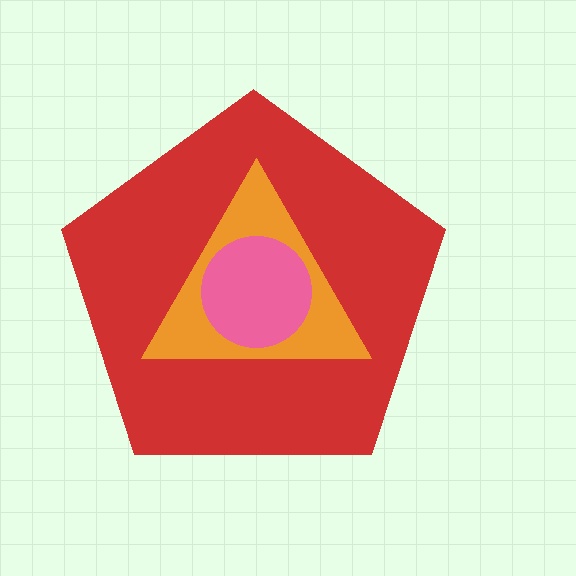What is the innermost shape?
The pink circle.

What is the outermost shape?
The red pentagon.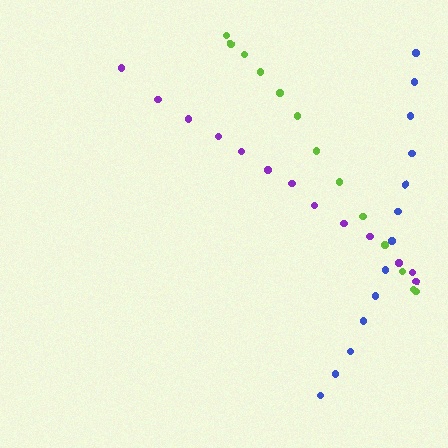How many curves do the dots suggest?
There are 3 distinct paths.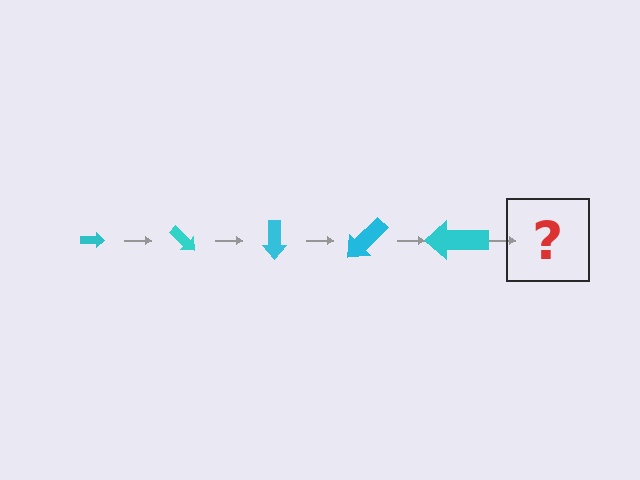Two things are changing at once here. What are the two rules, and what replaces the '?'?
The two rules are that the arrow grows larger each step and it rotates 45 degrees each step. The '?' should be an arrow, larger than the previous one and rotated 225 degrees from the start.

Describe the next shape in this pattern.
It should be an arrow, larger than the previous one and rotated 225 degrees from the start.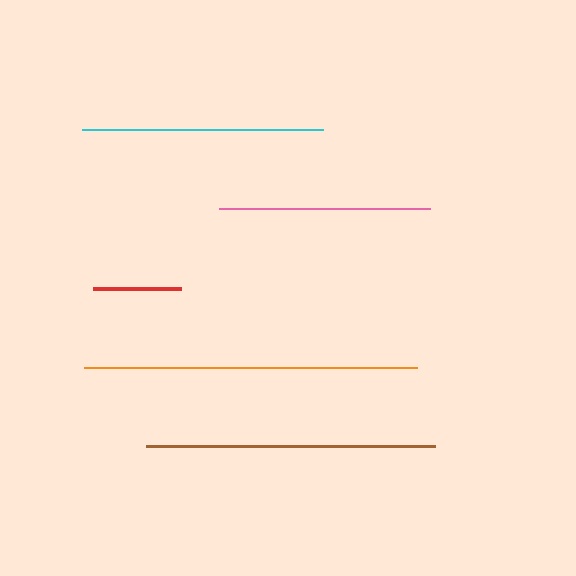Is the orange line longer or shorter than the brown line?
The orange line is longer than the brown line.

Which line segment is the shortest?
The red line is the shortest at approximately 88 pixels.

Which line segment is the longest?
The orange line is the longest at approximately 333 pixels.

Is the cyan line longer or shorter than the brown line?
The brown line is longer than the cyan line.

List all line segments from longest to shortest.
From longest to shortest: orange, brown, cyan, pink, red.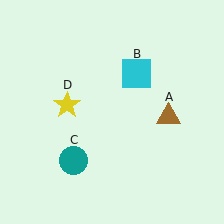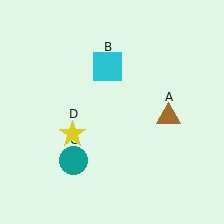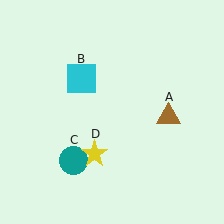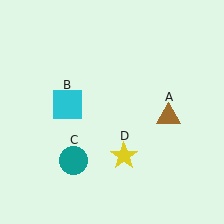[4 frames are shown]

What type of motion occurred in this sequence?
The cyan square (object B), yellow star (object D) rotated counterclockwise around the center of the scene.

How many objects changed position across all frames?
2 objects changed position: cyan square (object B), yellow star (object D).